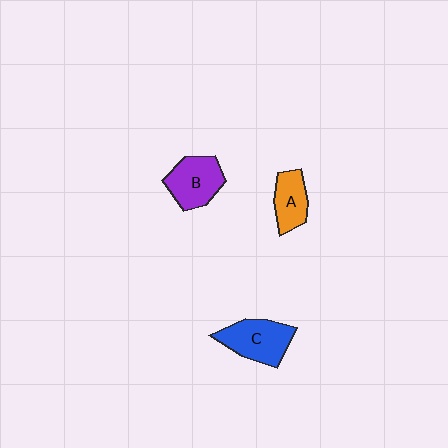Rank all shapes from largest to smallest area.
From largest to smallest: C (blue), B (purple), A (orange).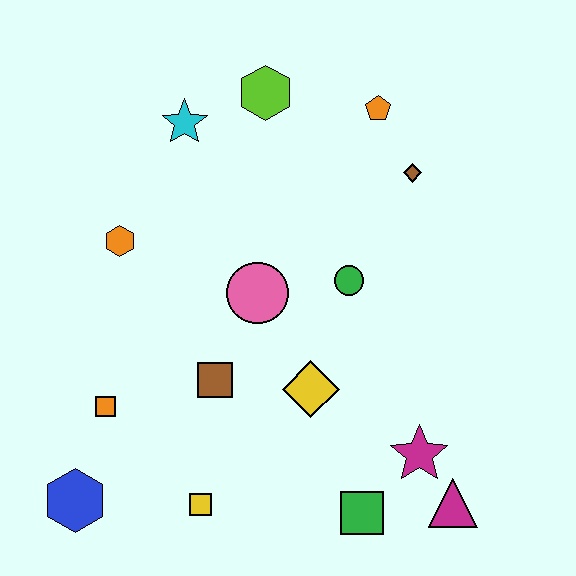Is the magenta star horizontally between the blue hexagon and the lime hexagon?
No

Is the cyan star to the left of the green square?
Yes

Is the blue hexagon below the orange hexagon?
Yes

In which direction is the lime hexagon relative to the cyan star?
The lime hexagon is to the right of the cyan star.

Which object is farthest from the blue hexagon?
The orange pentagon is farthest from the blue hexagon.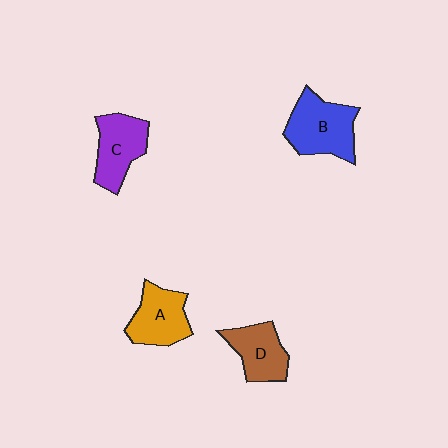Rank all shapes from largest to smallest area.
From largest to smallest: B (blue), C (purple), A (orange), D (brown).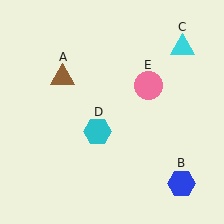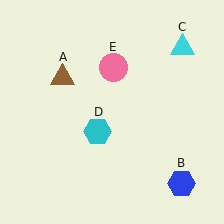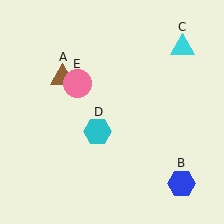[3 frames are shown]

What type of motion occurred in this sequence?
The pink circle (object E) rotated counterclockwise around the center of the scene.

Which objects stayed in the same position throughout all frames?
Brown triangle (object A) and blue hexagon (object B) and cyan triangle (object C) and cyan hexagon (object D) remained stationary.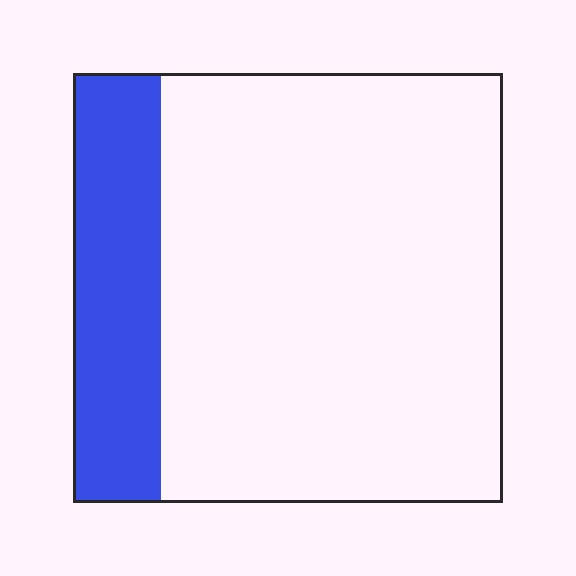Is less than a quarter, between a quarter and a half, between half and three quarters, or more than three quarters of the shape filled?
Less than a quarter.